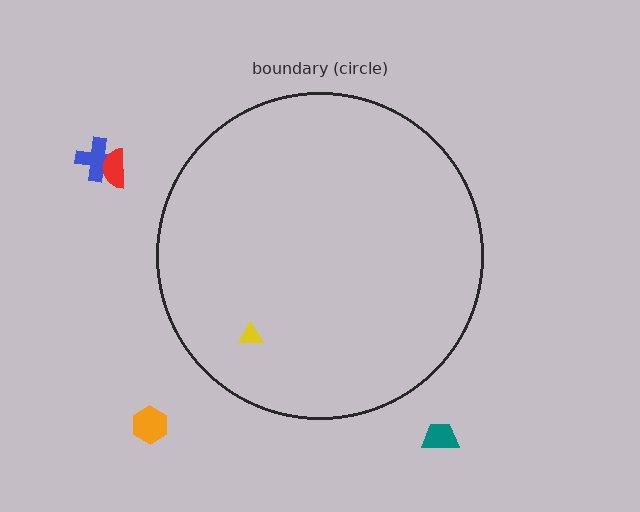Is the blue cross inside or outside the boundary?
Outside.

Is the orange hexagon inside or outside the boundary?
Outside.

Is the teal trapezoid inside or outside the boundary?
Outside.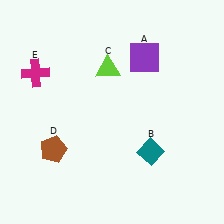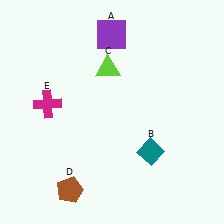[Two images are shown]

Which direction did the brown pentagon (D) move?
The brown pentagon (D) moved down.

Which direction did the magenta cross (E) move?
The magenta cross (E) moved down.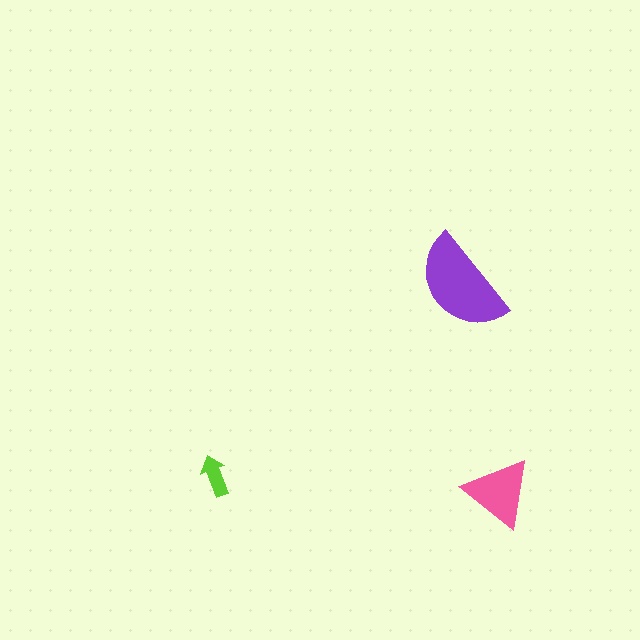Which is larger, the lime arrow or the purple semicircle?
The purple semicircle.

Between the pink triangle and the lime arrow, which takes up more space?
The pink triangle.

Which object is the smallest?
The lime arrow.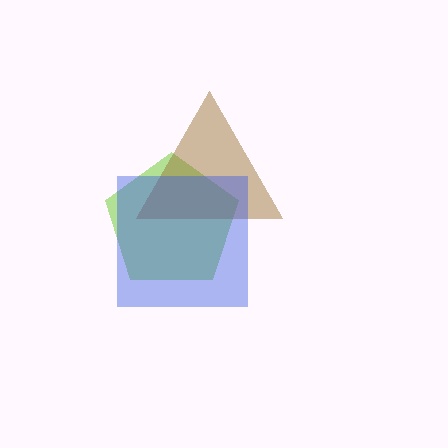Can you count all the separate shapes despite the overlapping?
Yes, there are 3 separate shapes.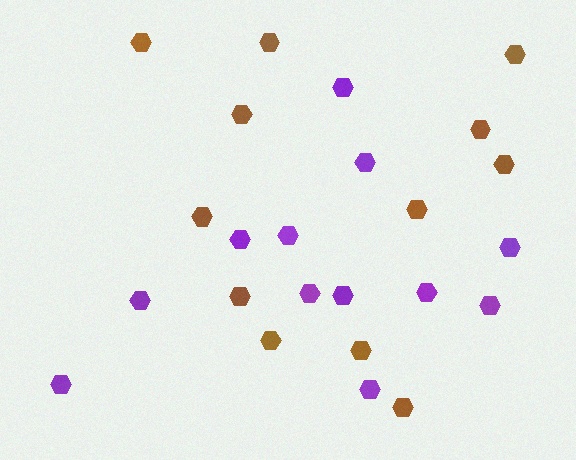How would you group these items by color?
There are 2 groups: one group of purple hexagons (12) and one group of brown hexagons (12).